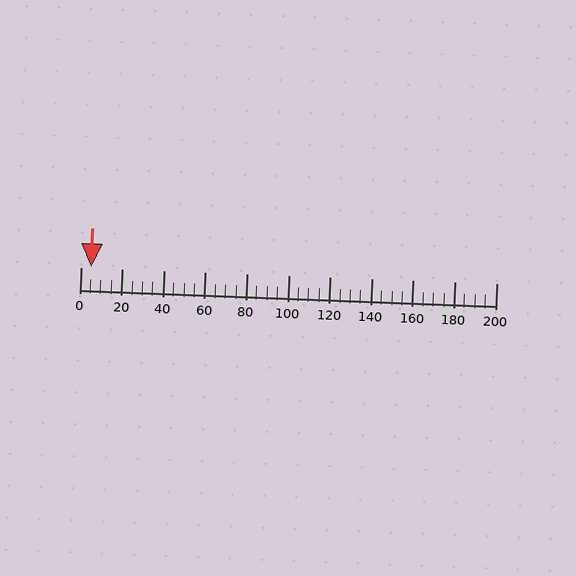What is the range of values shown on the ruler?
The ruler shows values from 0 to 200.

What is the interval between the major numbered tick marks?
The major tick marks are spaced 20 units apart.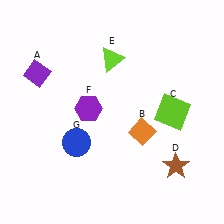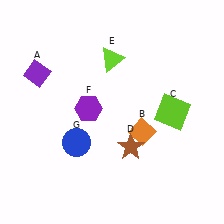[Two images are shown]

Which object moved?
The brown star (D) moved left.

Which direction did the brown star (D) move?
The brown star (D) moved left.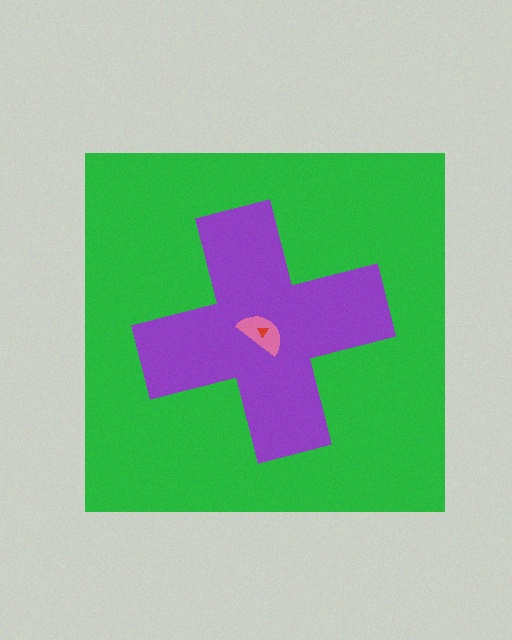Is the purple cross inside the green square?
Yes.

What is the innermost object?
The red triangle.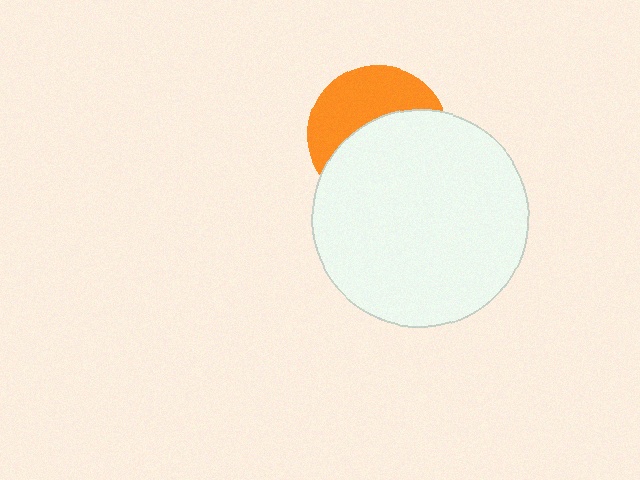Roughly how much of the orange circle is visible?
A small part of it is visible (roughly 43%).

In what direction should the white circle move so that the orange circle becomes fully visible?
The white circle should move down. That is the shortest direction to clear the overlap and leave the orange circle fully visible.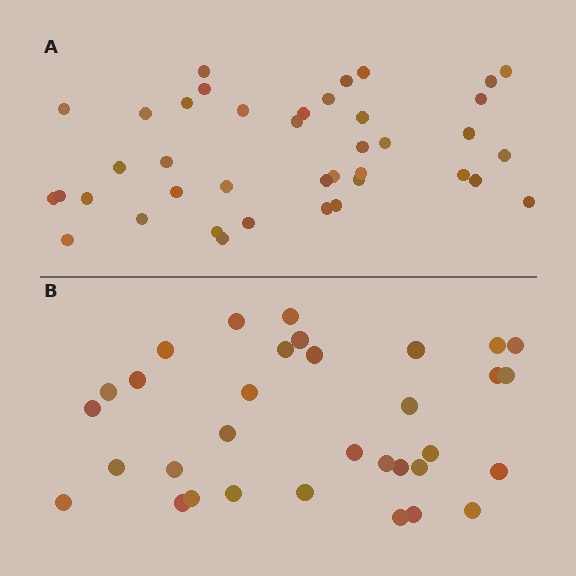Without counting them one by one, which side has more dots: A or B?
Region A (the top region) has more dots.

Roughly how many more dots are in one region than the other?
Region A has roughly 8 or so more dots than region B.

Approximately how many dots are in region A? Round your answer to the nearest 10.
About 40 dots.